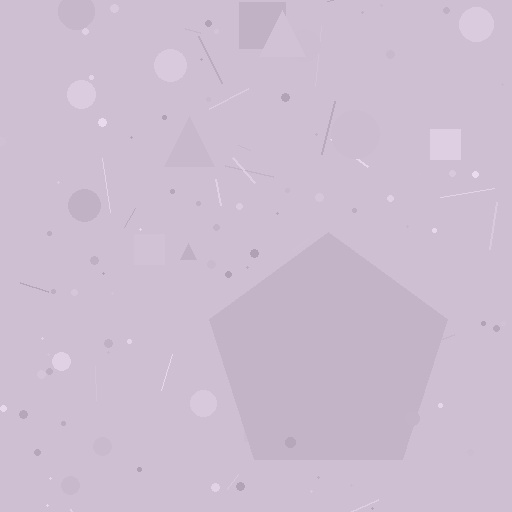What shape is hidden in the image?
A pentagon is hidden in the image.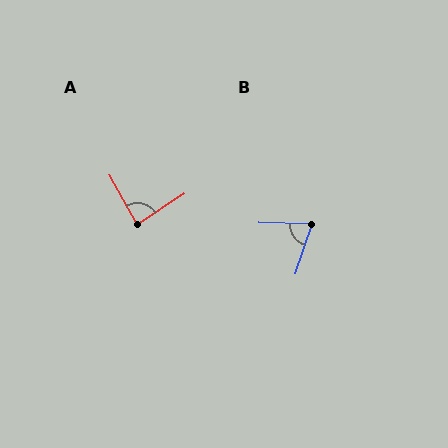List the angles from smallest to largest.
B (73°), A (85°).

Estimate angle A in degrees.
Approximately 85 degrees.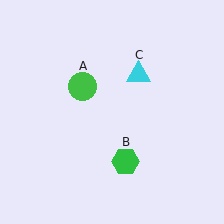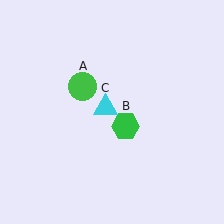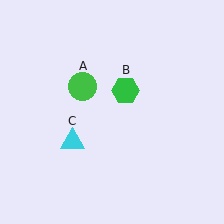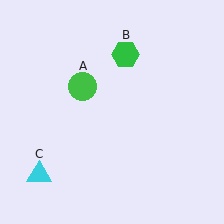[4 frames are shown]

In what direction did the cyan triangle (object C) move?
The cyan triangle (object C) moved down and to the left.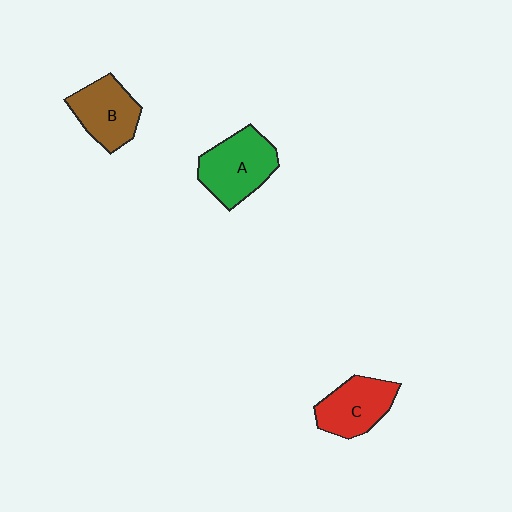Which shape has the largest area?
Shape A (green).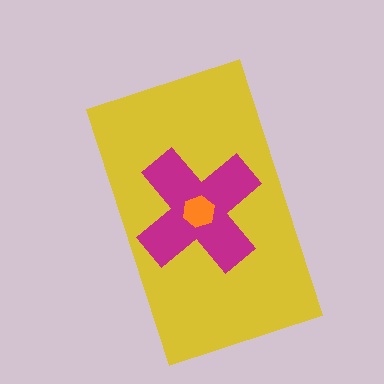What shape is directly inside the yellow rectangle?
The magenta cross.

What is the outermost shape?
The yellow rectangle.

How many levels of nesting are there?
3.